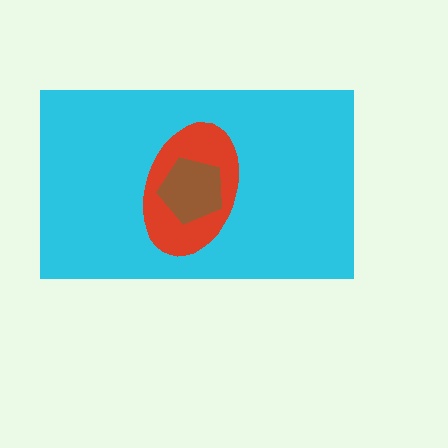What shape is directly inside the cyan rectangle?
The red ellipse.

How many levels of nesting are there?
3.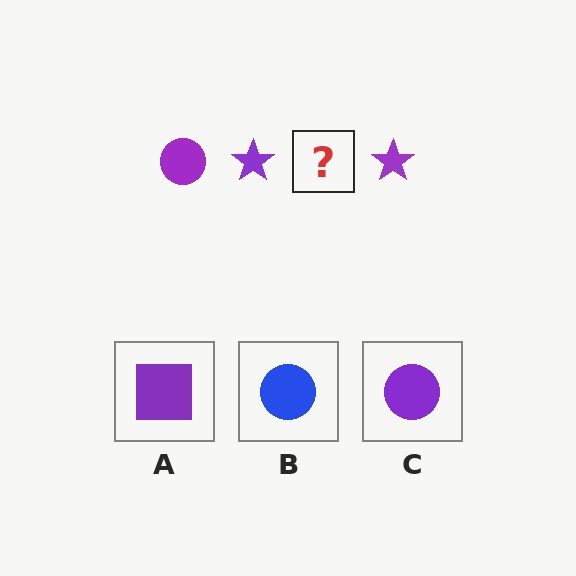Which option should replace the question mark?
Option C.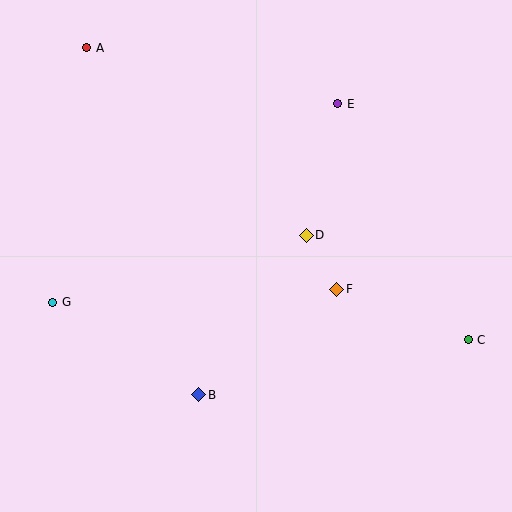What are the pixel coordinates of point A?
Point A is at (87, 48).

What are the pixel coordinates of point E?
Point E is at (338, 104).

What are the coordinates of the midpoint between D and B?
The midpoint between D and B is at (253, 315).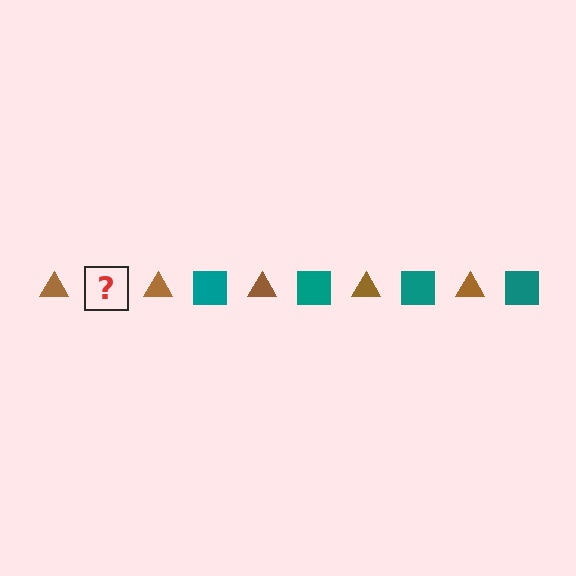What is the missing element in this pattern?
The missing element is a teal square.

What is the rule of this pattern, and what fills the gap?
The rule is that the pattern alternates between brown triangle and teal square. The gap should be filled with a teal square.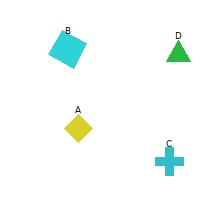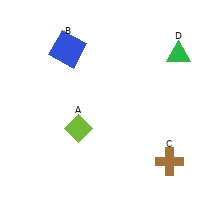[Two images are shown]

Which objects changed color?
A changed from yellow to lime. B changed from cyan to blue. C changed from cyan to brown.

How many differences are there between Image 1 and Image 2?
There are 3 differences between the two images.